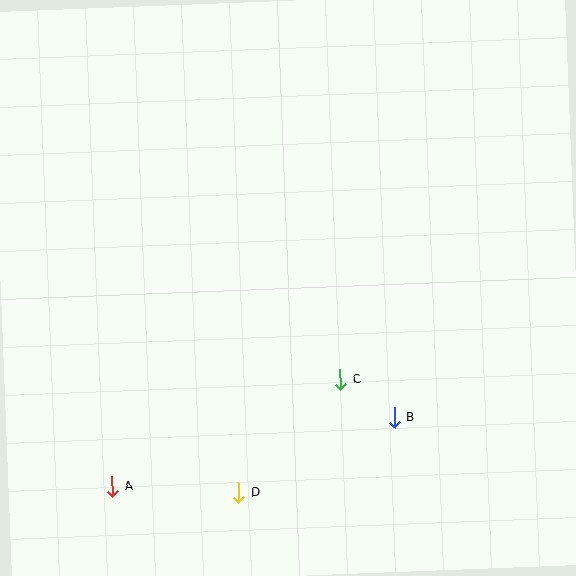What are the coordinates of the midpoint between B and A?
The midpoint between B and A is at (253, 452).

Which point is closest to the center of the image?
Point C at (340, 380) is closest to the center.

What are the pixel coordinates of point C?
Point C is at (340, 380).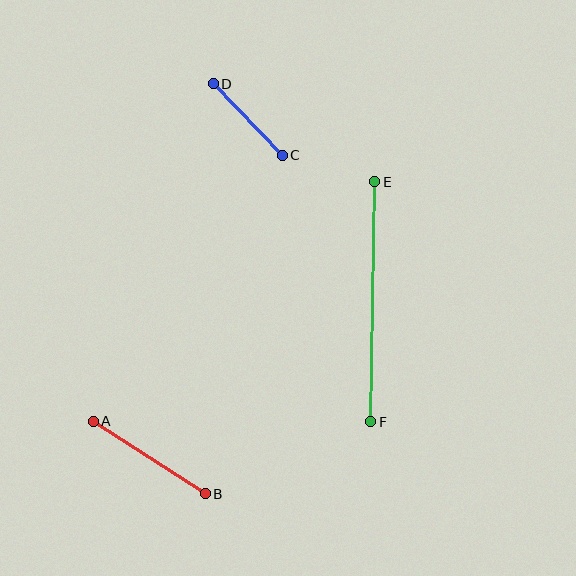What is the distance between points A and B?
The distance is approximately 133 pixels.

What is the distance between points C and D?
The distance is approximately 99 pixels.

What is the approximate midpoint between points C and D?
The midpoint is at approximately (248, 119) pixels.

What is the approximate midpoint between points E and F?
The midpoint is at approximately (373, 302) pixels.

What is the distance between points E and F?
The distance is approximately 240 pixels.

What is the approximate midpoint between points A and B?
The midpoint is at approximately (149, 458) pixels.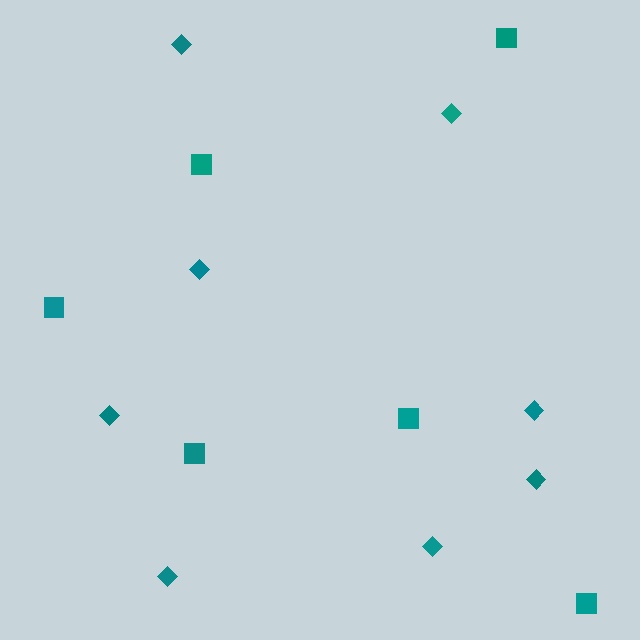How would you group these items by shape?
There are 2 groups: one group of diamonds (8) and one group of squares (6).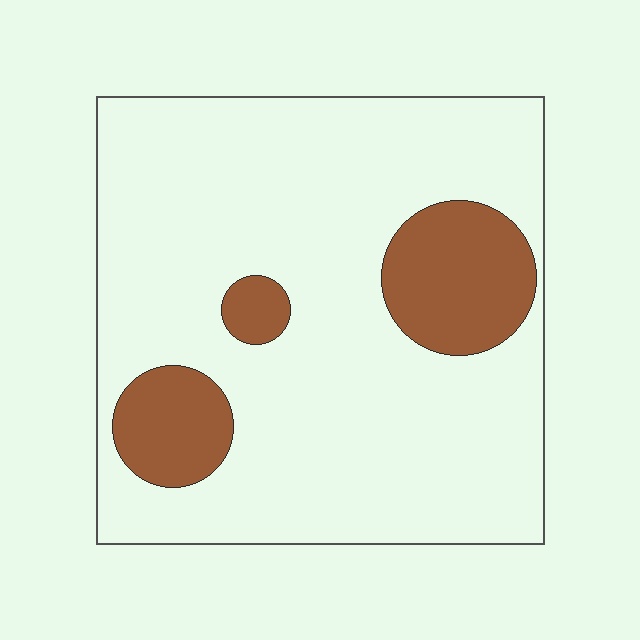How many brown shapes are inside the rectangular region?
3.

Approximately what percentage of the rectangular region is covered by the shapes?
Approximately 15%.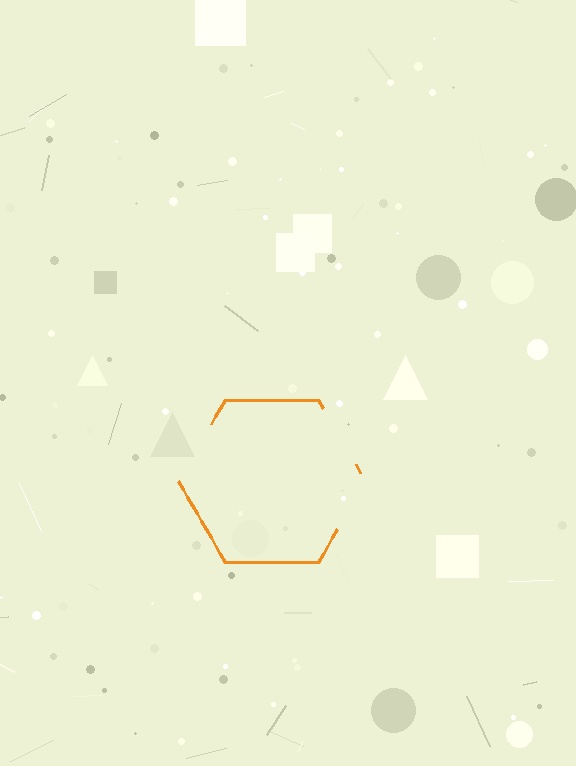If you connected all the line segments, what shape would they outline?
They would outline a hexagon.